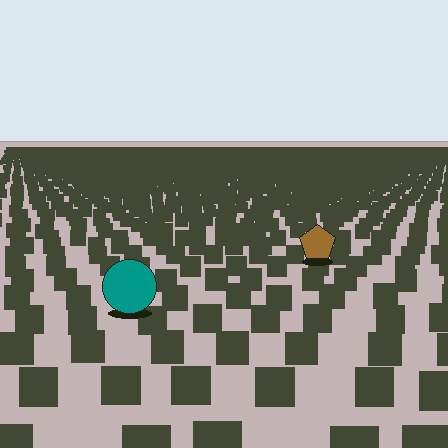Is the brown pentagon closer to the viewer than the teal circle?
No. The teal circle is closer — you can tell from the texture gradient: the ground texture is coarser near it.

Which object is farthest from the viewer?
The brown pentagon is farthest from the viewer. It appears smaller and the ground texture around it is denser.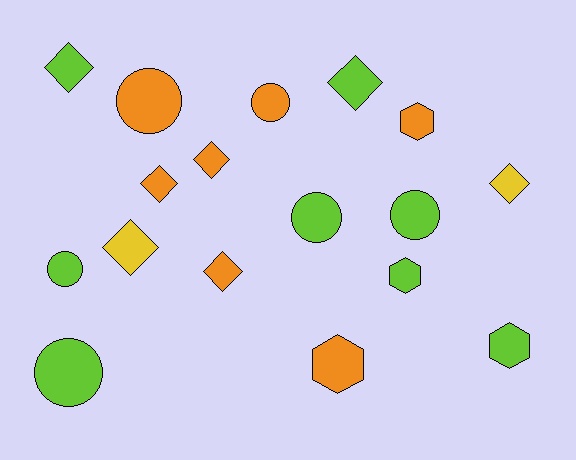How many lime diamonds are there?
There are 2 lime diamonds.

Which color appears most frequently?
Lime, with 8 objects.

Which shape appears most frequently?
Diamond, with 7 objects.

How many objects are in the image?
There are 17 objects.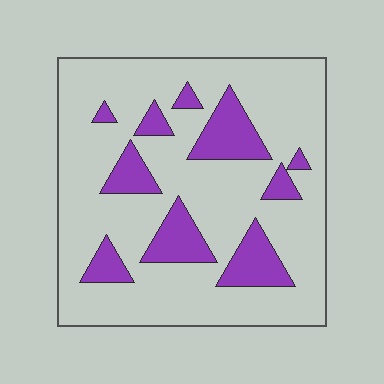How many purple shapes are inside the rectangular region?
10.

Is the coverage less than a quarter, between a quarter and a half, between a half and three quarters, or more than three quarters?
Less than a quarter.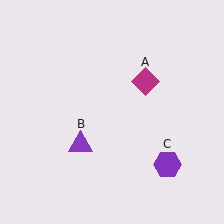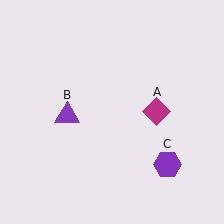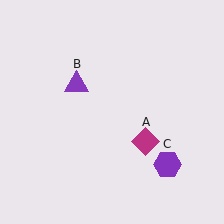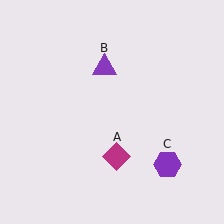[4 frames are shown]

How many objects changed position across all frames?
2 objects changed position: magenta diamond (object A), purple triangle (object B).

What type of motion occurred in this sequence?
The magenta diamond (object A), purple triangle (object B) rotated clockwise around the center of the scene.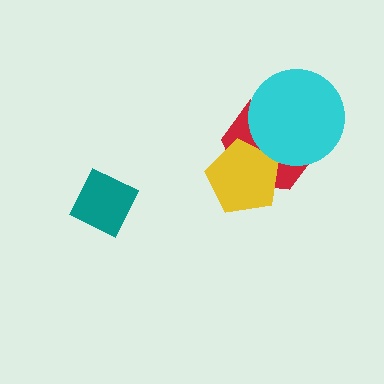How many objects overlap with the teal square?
0 objects overlap with the teal square.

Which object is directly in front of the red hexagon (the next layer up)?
The yellow pentagon is directly in front of the red hexagon.